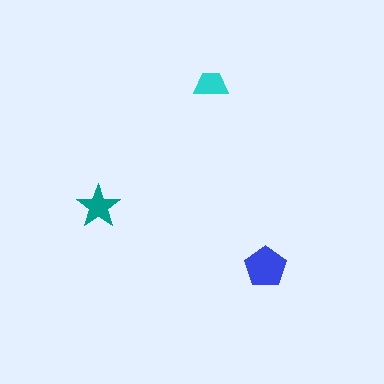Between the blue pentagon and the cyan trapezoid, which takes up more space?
The blue pentagon.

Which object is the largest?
The blue pentagon.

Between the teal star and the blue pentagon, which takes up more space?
The blue pentagon.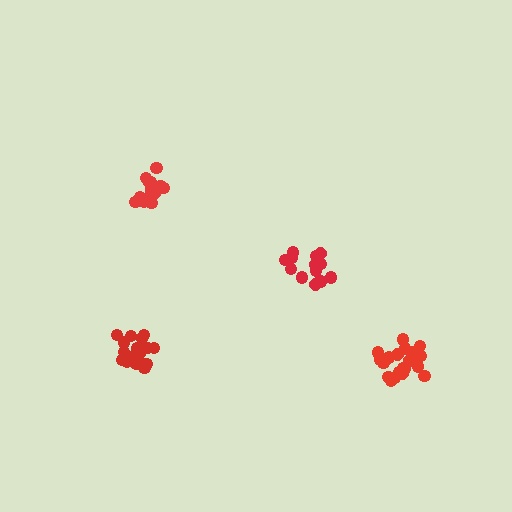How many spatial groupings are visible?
There are 4 spatial groupings.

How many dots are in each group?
Group 1: 16 dots, Group 2: 15 dots, Group 3: 20 dots, Group 4: 18 dots (69 total).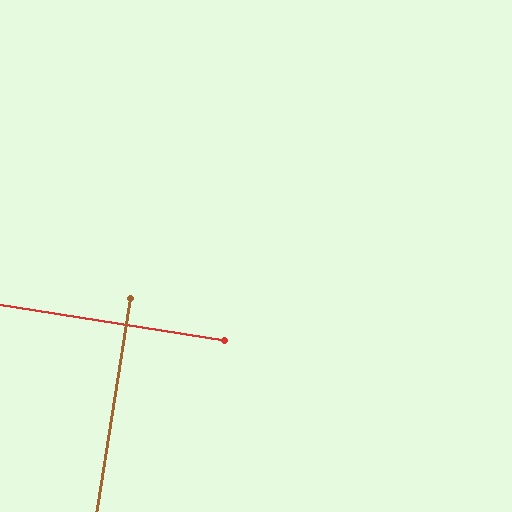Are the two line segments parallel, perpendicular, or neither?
Perpendicular — they meet at approximately 90°.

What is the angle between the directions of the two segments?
Approximately 90 degrees.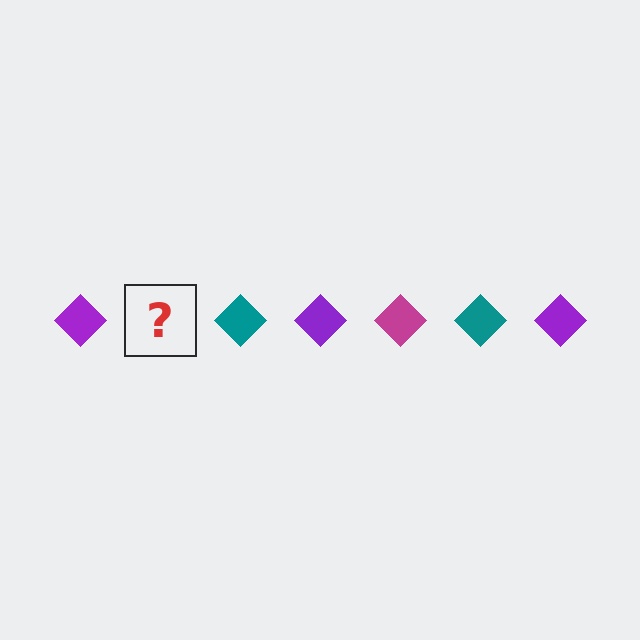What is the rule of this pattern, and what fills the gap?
The rule is that the pattern cycles through purple, magenta, teal diamonds. The gap should be filled with a magenta diamond.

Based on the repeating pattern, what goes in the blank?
The blank should be a magenta diamond.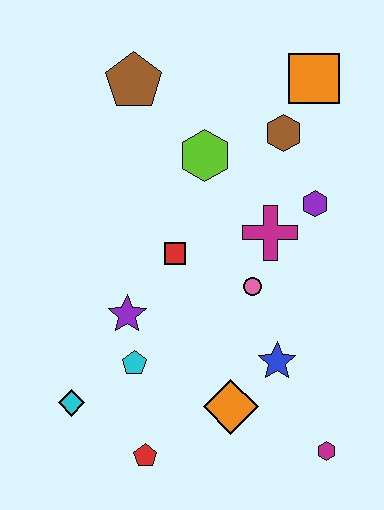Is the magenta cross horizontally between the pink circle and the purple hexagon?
Yes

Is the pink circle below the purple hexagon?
Yes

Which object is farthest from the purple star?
The orange square is farthest from the purple star.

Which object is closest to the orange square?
The brown hexagon is closest to the orange square.